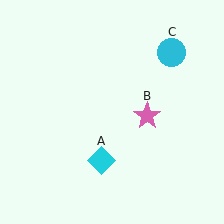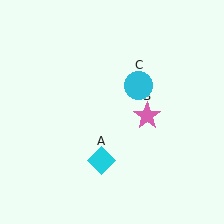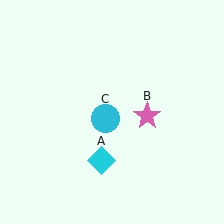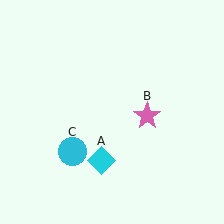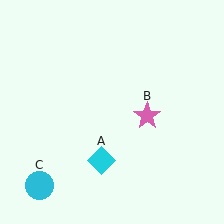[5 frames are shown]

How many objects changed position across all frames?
1 object changed position: cyan circle (object C).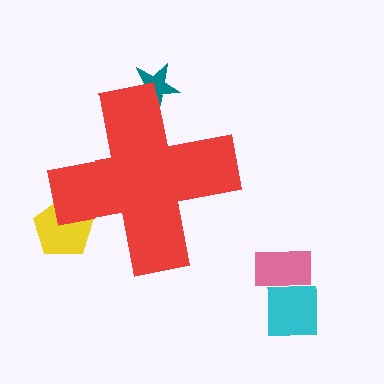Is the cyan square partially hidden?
No, the cyan square is fully visible.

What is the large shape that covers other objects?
A red cross.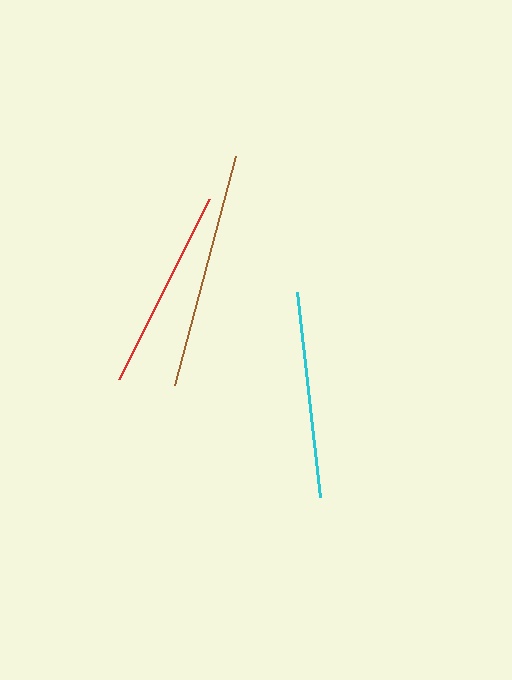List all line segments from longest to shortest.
From longest to shortest: brown, cyan, red.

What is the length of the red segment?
The red segment is approximately 202 pixels long.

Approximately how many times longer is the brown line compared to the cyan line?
The brown line is approximately 1.1 times the length of the cyan line.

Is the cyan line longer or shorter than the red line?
The cyan line is longer than the red line.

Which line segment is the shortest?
The red line is the shortest at approximately 202 pixels.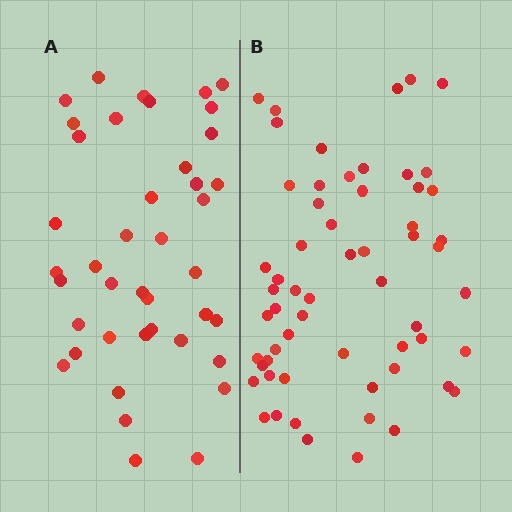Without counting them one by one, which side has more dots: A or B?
Region B (the right region) has more dots.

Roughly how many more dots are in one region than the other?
Region B has approximately 20 more dots than region A.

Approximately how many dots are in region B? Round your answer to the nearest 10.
About 60 dots. (The exact count is 59, which rounds to 60.)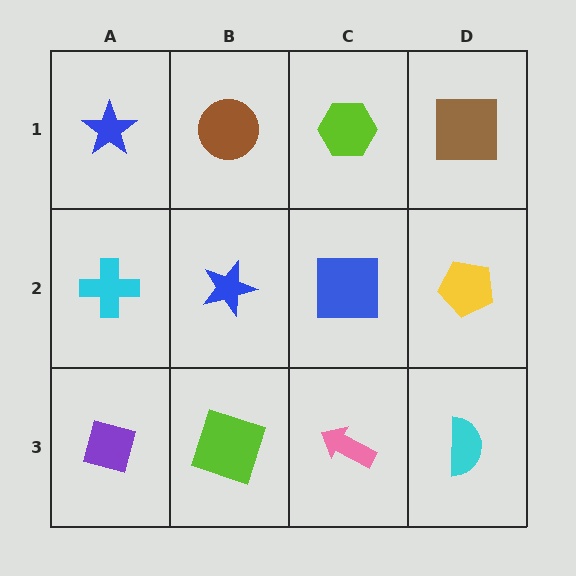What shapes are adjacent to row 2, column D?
A brown square (row 1, column D), a cyan semicircle (row 3, column D), a blue square (row 2, column C).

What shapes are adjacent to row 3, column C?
A blue square (row 2, column C), a lime square (row 3, column B), a cyan semicircle (row 3, column D).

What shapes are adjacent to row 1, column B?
A blue star (row 2, column B), a blue star (row 1, column A), a lime hexagon (row 1, column C).